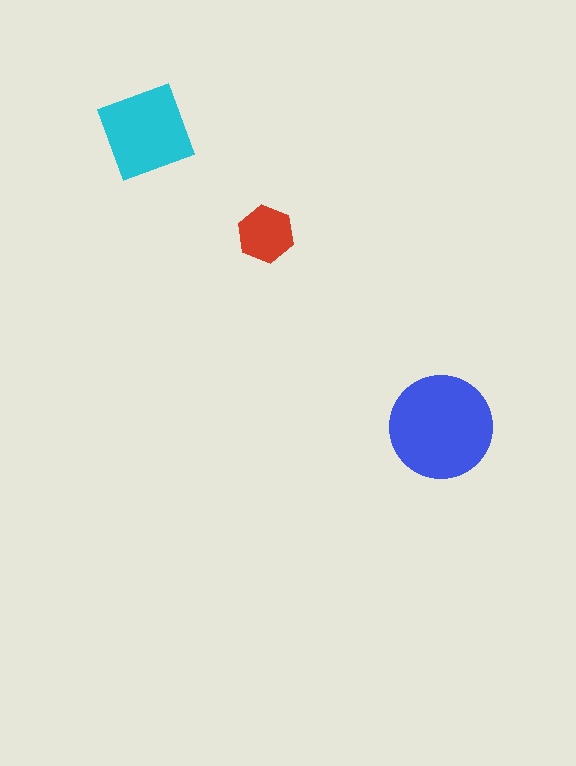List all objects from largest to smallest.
The blue circle, the cyan diamond, the red hexagon.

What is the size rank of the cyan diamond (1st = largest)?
2nd.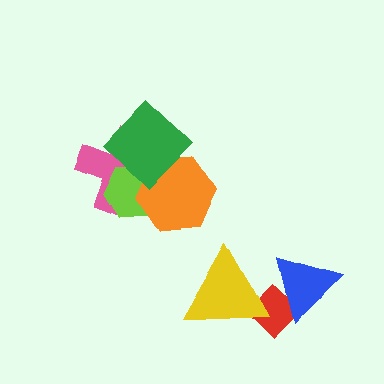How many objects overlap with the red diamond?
2 objects overlap with the red diamond.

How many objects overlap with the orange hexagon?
3 objects overlap with the orange hexagon.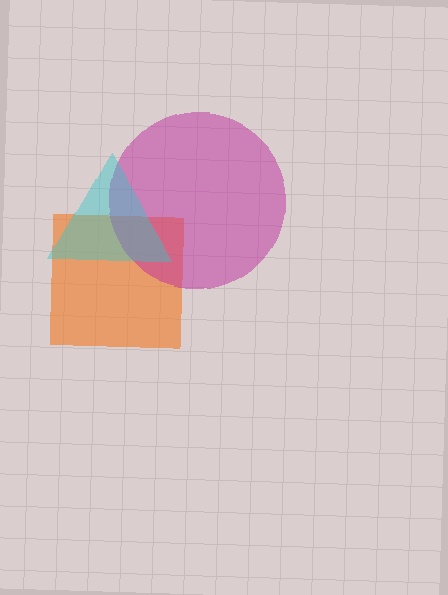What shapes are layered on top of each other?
The layered shapes are: an orange square, a magenta circle, a cyan triangle.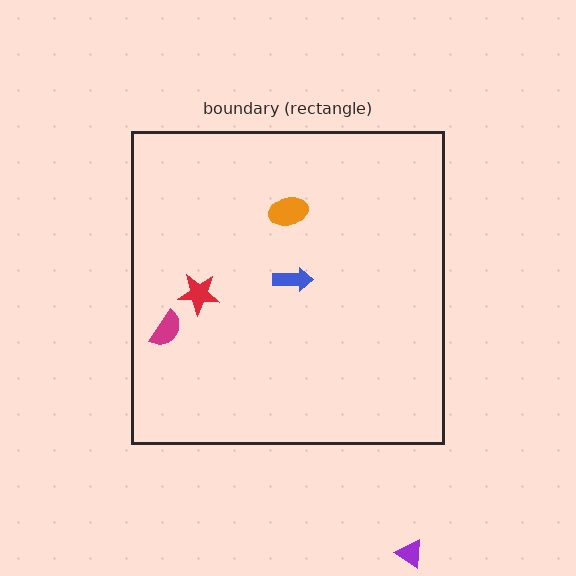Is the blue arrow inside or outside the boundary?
Inside.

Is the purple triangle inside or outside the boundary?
Outside.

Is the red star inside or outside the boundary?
Inside.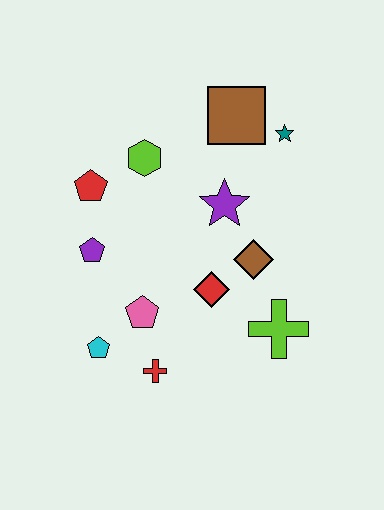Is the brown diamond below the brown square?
Yes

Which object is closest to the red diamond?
The brown diamond is closest to the red diamond.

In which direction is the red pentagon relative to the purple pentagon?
The red pentagon is above the purple pentagon.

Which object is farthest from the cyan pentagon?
The teal star is farthest from the cyan pentagon.